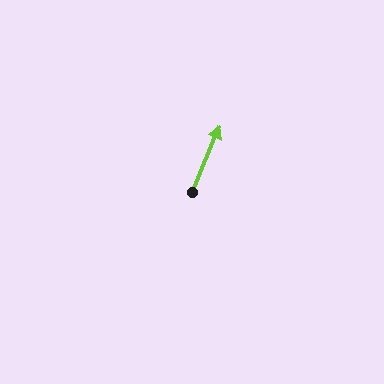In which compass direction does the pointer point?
Northeast.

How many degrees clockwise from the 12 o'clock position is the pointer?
Approximately 23 degrees.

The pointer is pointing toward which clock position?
Roughly 1 o'clock.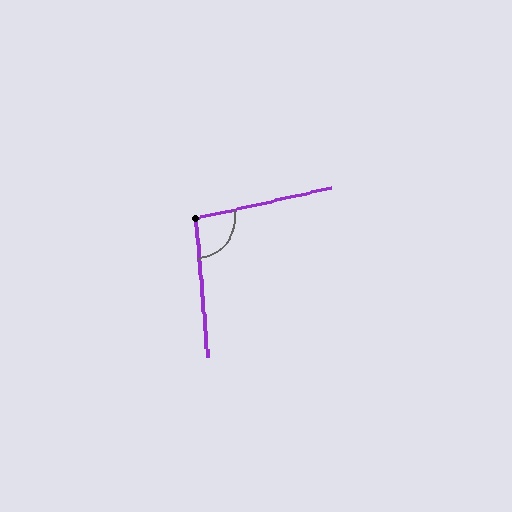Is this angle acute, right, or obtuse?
It is obtuse.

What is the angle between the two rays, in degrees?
Approximately 98 degrees.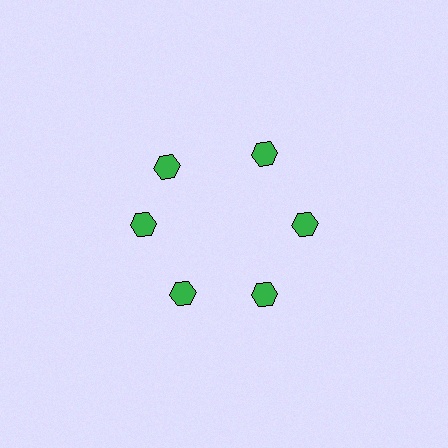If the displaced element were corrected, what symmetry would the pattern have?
It would have 6-fold rotational symmetry — the pattern would map onto itself every 60 degrees.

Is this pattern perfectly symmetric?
No. The 6 green hexagons are arranged in a ring, but one element near the 11 o'clock position is rotated out of alignment along the ring, breaking the 6-fold rotational symmetry.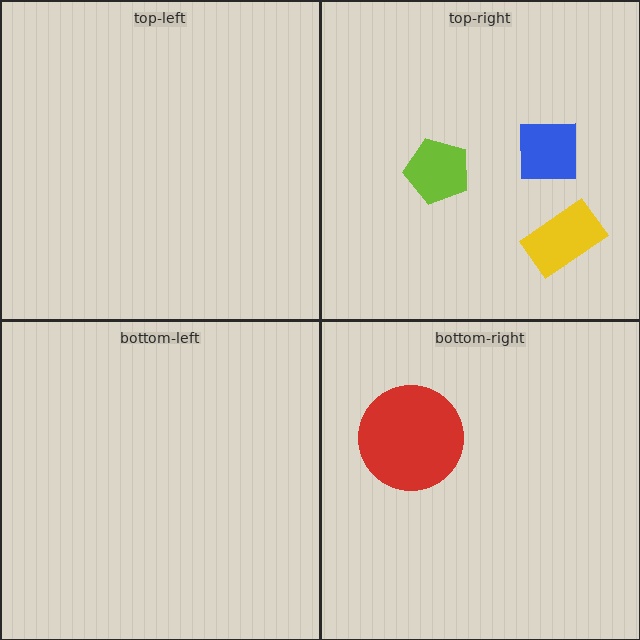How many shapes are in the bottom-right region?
1.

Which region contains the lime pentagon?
The top-right region.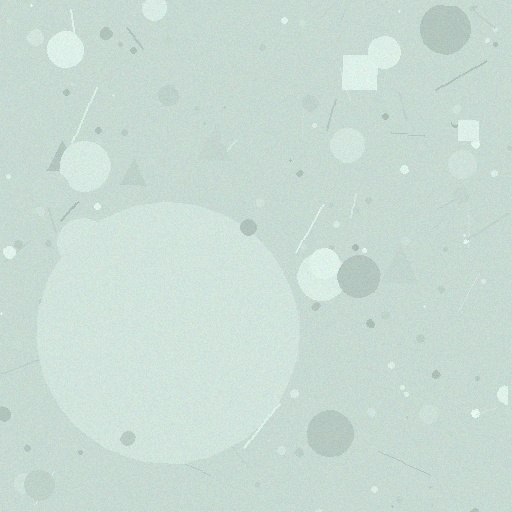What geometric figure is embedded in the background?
A circle is embedded in the background.